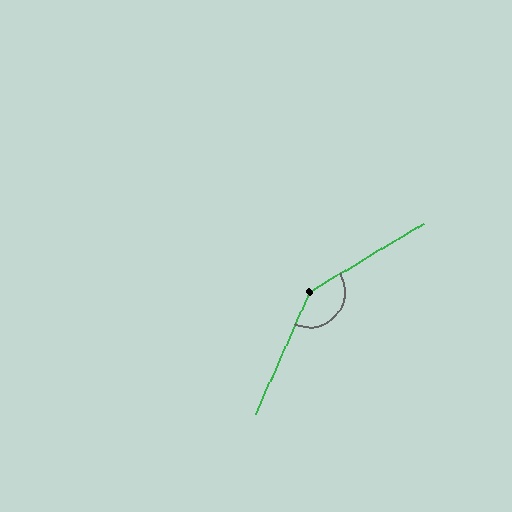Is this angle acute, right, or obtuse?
It is obtuse.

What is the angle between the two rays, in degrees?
Approximately 145 degrees.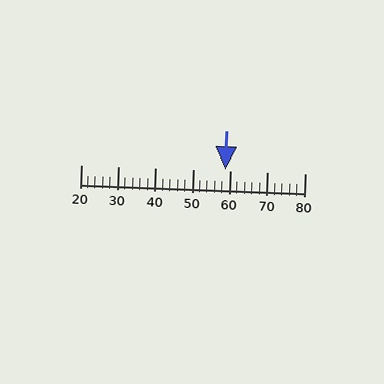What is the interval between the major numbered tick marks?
The major tick marks are spaced 10 units apart.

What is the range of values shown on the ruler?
The ruler shows values from 20 to 80.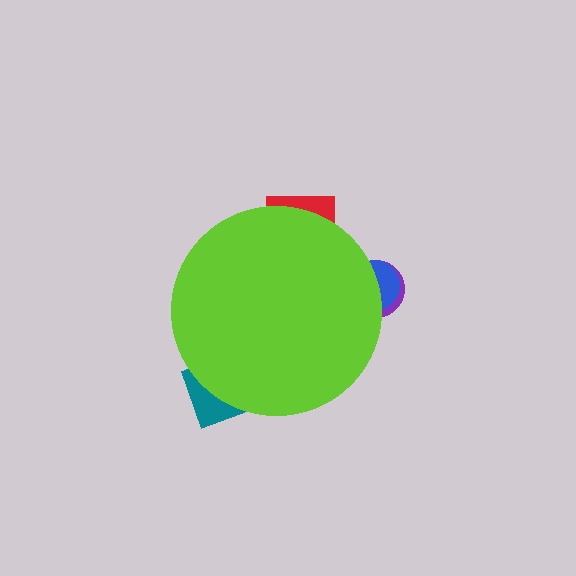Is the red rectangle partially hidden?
Yes, the red rectangle is partially hidden behind the lime circle.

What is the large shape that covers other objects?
A lime circle.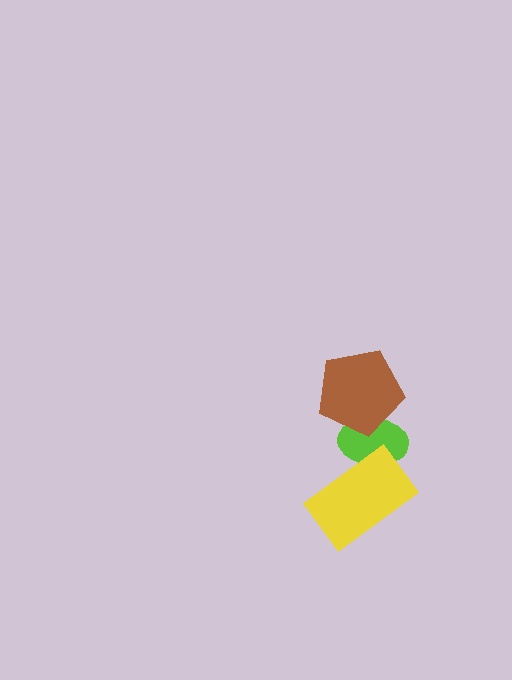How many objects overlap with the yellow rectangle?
1 object overlaps with the yellow rectangle.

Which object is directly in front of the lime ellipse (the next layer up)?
The yellow rectangle is directly in front of the lime ellipse.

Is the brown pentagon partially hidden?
No, no other shape covers it.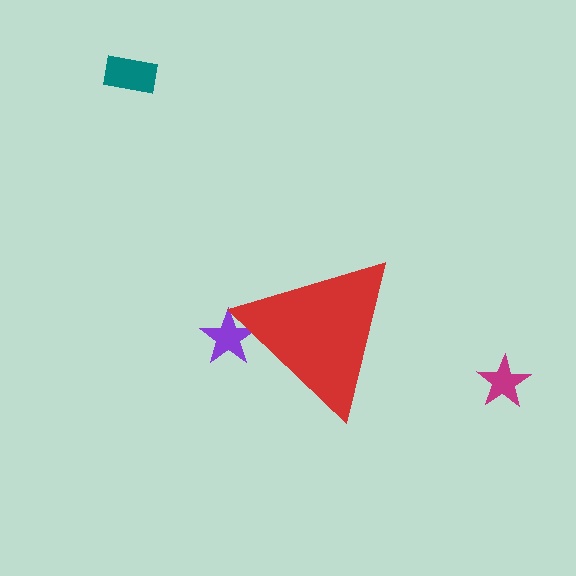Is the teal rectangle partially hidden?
No, the teal rectangle is fully visible.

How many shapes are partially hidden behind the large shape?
1 shape is partially hidden.